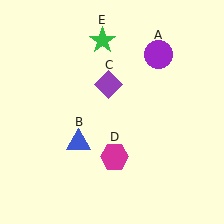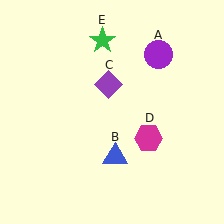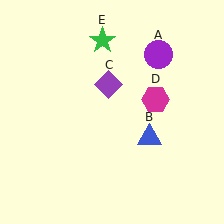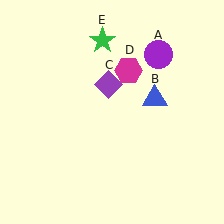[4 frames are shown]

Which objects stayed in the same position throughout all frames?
Purple circle (object A) and purple diamond (object C) and green star (object E) remained stationary.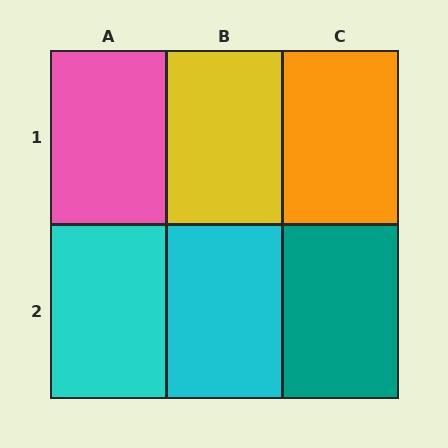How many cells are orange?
1 cell is orange.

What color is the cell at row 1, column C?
Orange.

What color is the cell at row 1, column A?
Pink.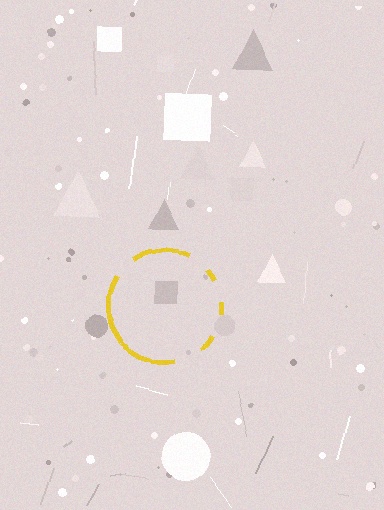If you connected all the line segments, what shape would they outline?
They would outline a circle.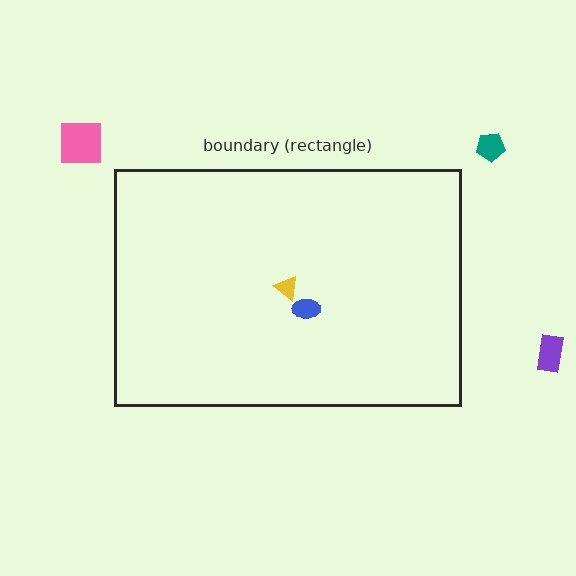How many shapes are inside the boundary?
2 inside, 3 outside.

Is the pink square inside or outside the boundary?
Outside.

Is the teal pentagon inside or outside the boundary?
Outside.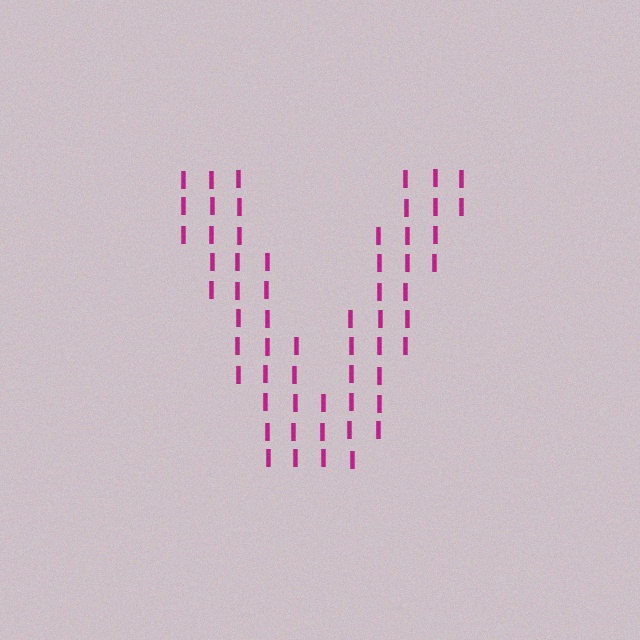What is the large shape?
The large shape is the letter V.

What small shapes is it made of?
It is made of small letter I's.